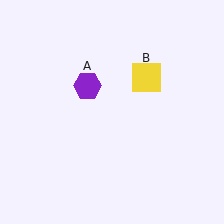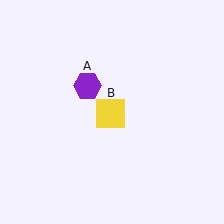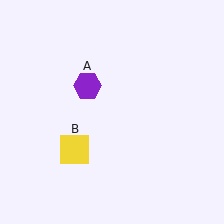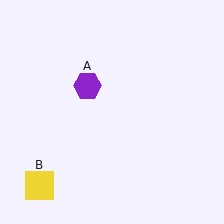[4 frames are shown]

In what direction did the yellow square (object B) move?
The yellow square (object B) moved down and to the left.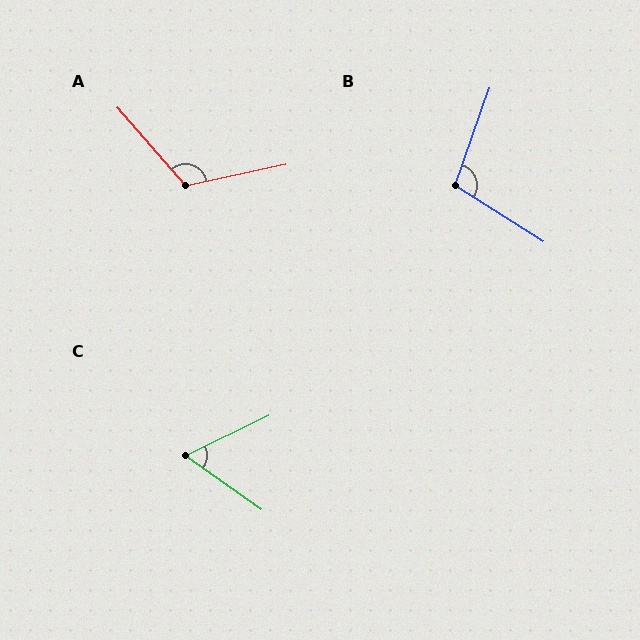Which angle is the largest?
A, at approximately 119 degrees.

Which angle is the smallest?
C, at approximately 61 degrees.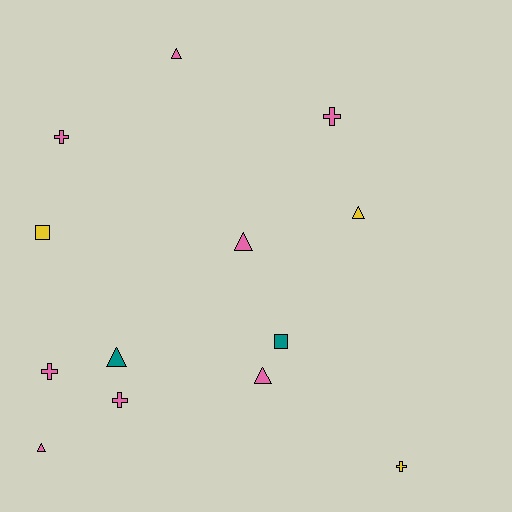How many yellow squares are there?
There is 1 yellow square.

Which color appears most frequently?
Pink, with 8 objects.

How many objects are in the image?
There are 13 objects.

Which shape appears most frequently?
Triangle, with 6 objects.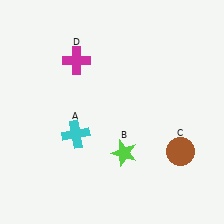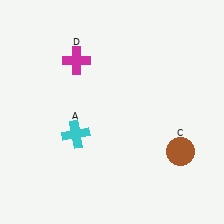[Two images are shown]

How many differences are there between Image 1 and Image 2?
There is 1 difference between the two images.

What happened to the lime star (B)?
The lime star (B) was removed in Image 2. It was in the bottom-right area of Image 1.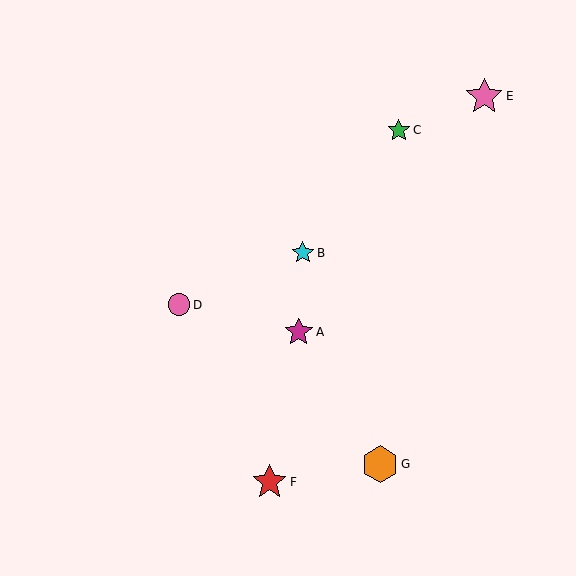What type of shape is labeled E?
Shape E is a pink star.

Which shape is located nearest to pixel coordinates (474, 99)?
The pink star (labeled E) at (484, 96) is nearest to that location.